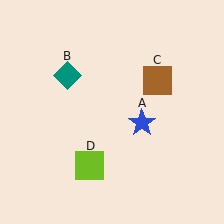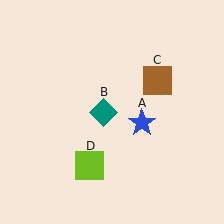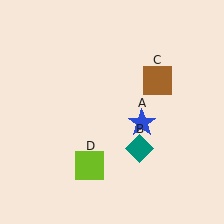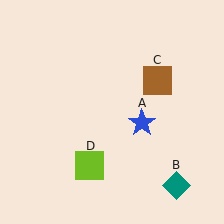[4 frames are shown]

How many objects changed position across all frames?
1 object changed position: teal diamond (object B).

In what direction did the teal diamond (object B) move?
The teal diamond (object B) moved down and to the right.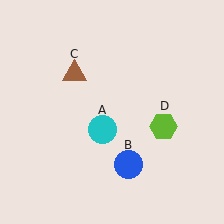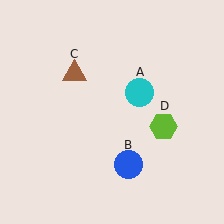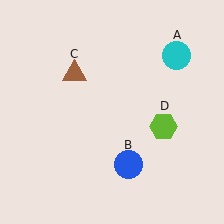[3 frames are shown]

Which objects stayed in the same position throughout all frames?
Blue circle (object B) and brown triangle (object C) and lime hexagon (object D) remained stationary.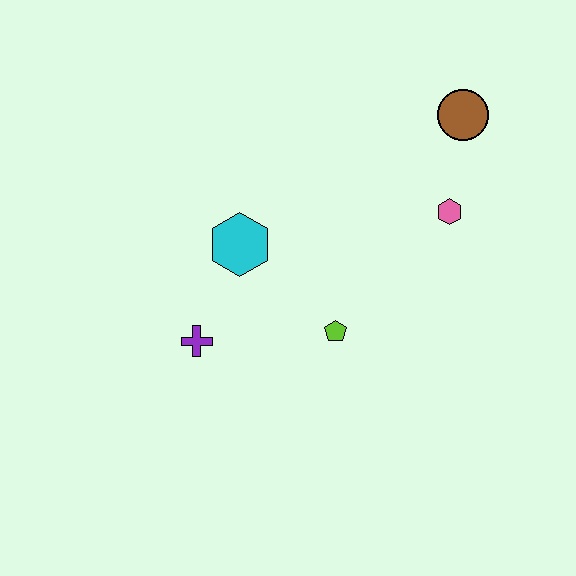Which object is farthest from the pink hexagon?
The purple cross is farthest from the pink hexagon.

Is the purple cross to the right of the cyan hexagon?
No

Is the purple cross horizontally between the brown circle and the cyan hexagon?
No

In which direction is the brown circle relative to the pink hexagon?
The brown circle is above the pink hexagon.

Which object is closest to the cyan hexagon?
The purple cross is closest to the cyan hexagon.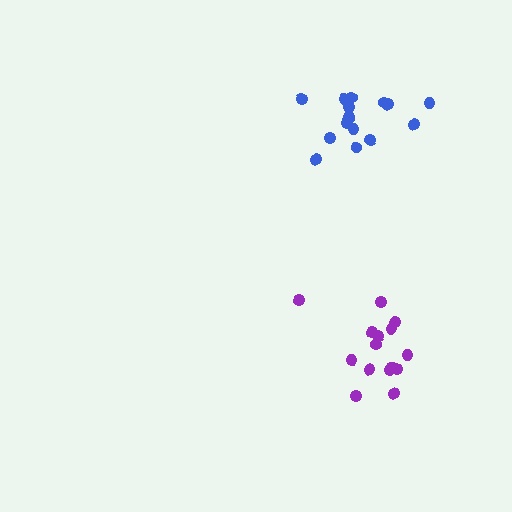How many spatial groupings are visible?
There are 2 spatial groupings.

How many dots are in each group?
Group 1: 15 dots, Group 2: 15 dots (30 total).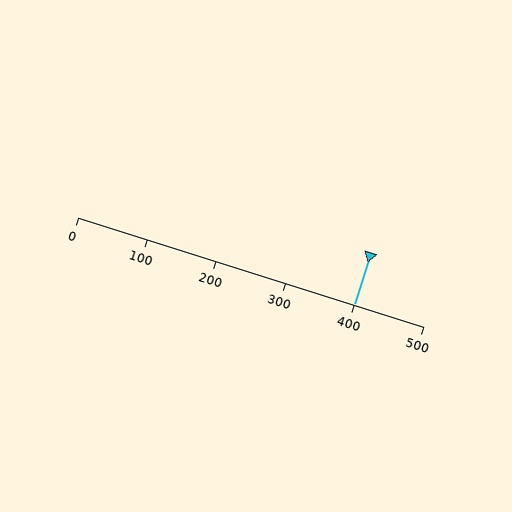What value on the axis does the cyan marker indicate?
The marker indicates approximately 400.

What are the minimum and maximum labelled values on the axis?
The axis runs from 0 to 500.